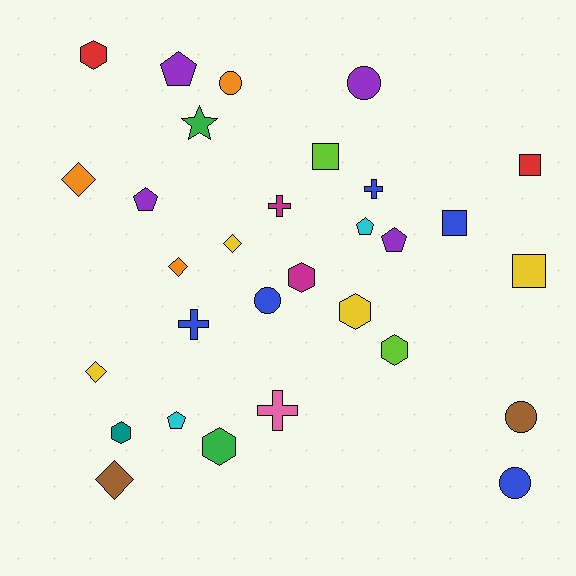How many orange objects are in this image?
There are 3 orange objects.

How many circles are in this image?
There are 5 circles.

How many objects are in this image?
There are 30 objects.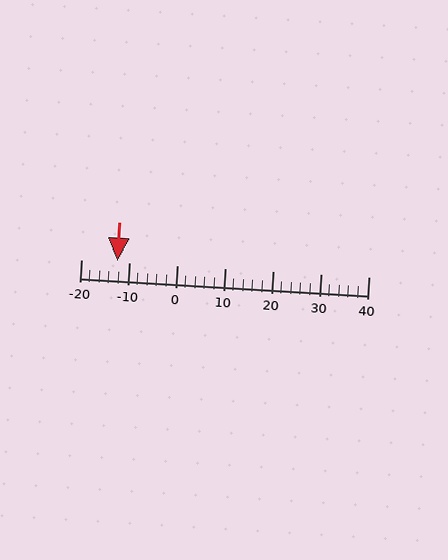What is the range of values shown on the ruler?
The ruler shows values from -20 to 40.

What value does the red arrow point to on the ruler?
The red arrow points to approximately -12.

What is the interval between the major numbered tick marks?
The major tick marks are spaced 10 units apart.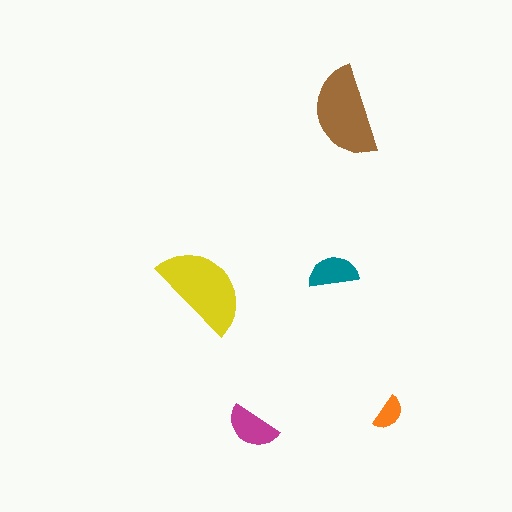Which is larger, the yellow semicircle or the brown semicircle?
The yellow one.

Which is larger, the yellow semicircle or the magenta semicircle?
The yellow one.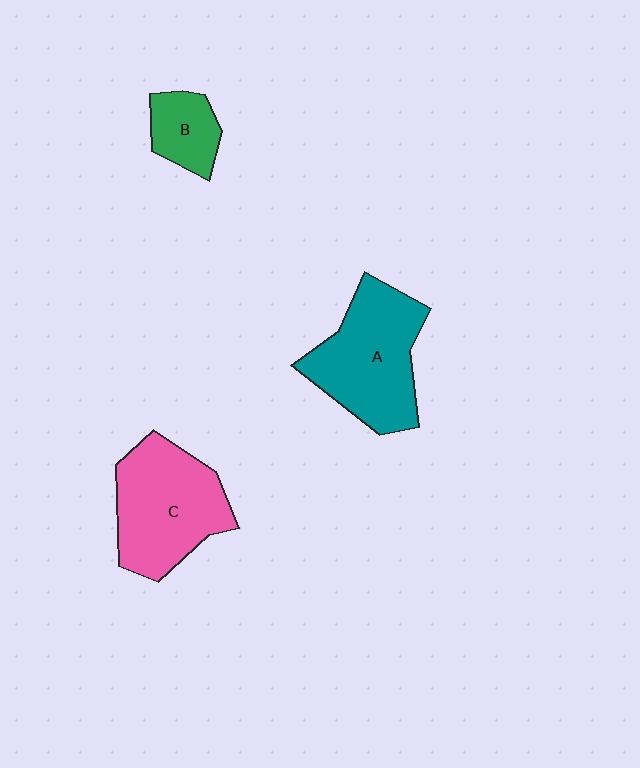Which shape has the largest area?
Shape A (teal).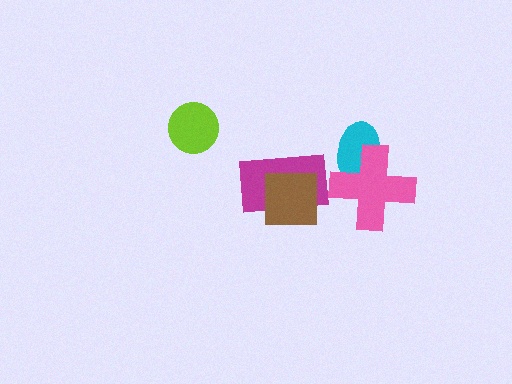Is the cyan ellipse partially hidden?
Yes, it is partially covered by another shape.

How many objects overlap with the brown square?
1 object overlaps with the brown square.